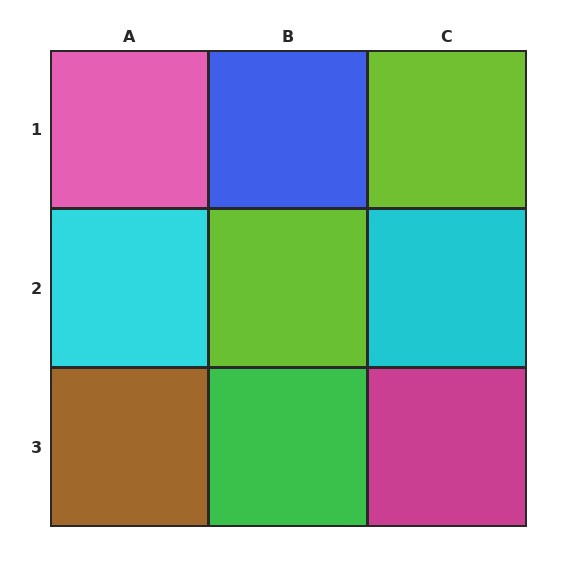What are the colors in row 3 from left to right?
Brown, green, magenta.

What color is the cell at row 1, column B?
Blue.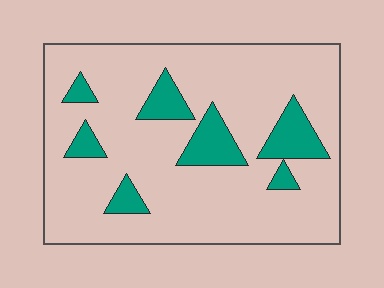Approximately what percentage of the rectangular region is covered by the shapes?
Approximately 15%.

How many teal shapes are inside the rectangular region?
7.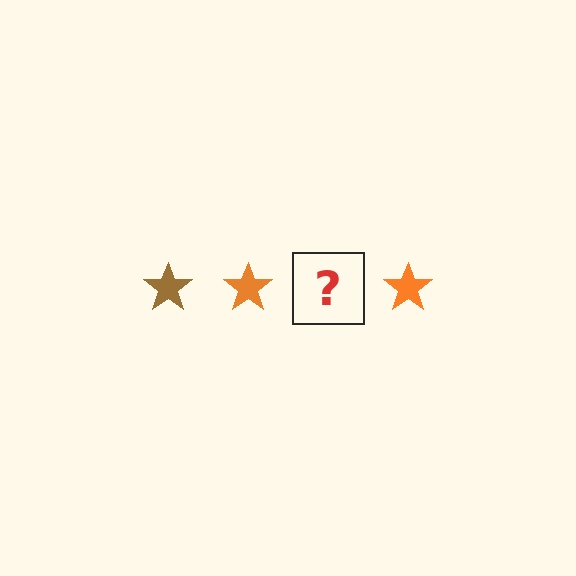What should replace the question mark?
The question mark should be replaced with a brown star.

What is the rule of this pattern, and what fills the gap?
The rule is that the pattern cycles through brown, orange stars. The gap should be filled with a brown star.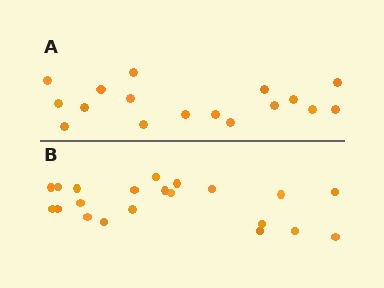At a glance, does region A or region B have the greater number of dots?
Region B (the bottom region) has more dots.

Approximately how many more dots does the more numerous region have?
Region B has about 4 more dots than region A.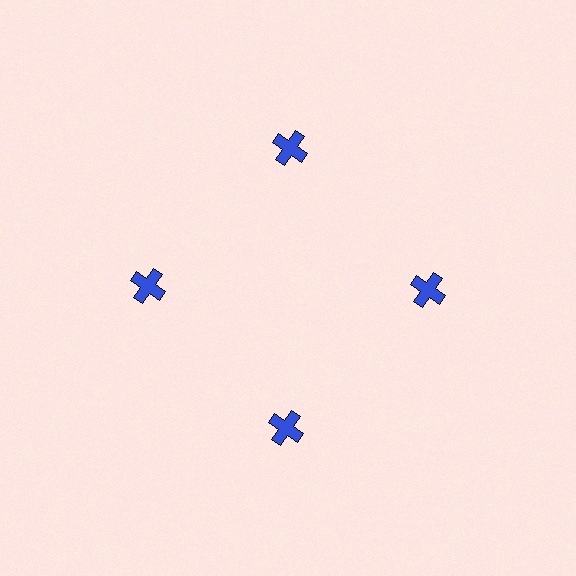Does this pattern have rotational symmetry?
Yes, this pattern has 4-fold rotational symmetry. It looks the same after rotating 90 degrees around the center.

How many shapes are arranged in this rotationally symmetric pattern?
There are 4 shapes, arranged in 4 groups of 1.